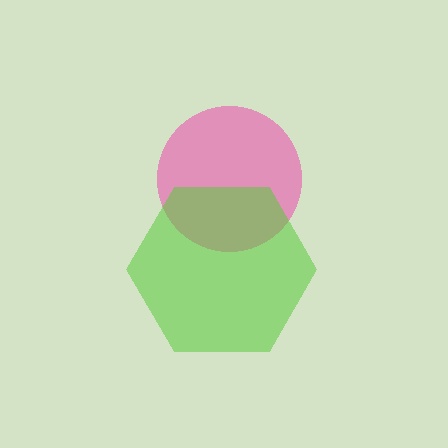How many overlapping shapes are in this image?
There are 2 overlapping shapes in the image.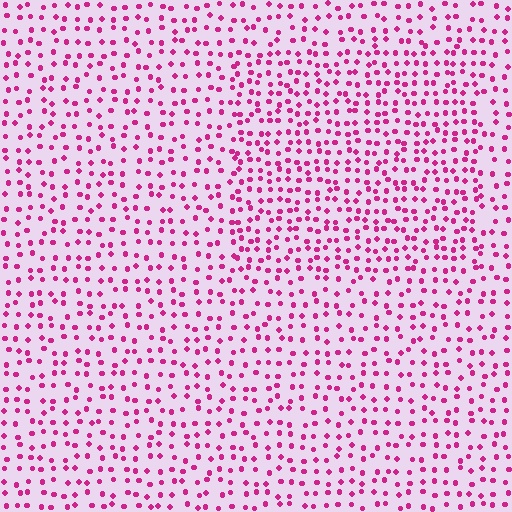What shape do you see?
I see a rectangle.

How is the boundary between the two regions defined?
The boundary is defined by a change in element density (approximately 1.5x ratio). All elements are the same color, size, and shape.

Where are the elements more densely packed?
The elements are more densely packed inside the rectangle boundary.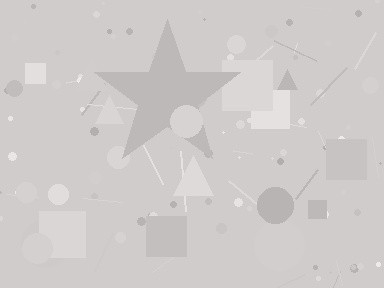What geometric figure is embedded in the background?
A star is embedded in the background.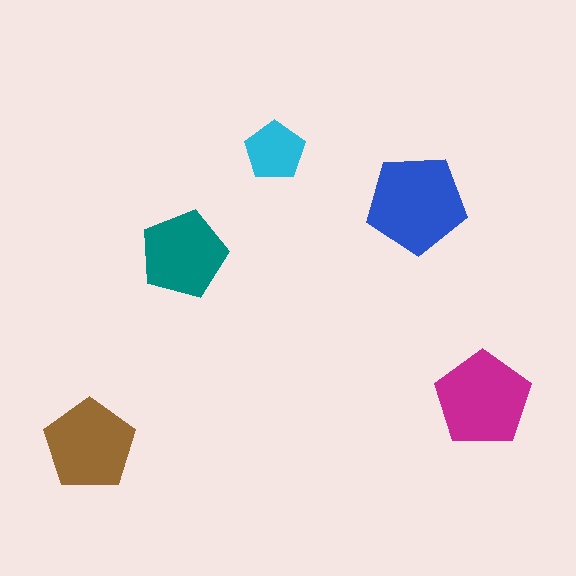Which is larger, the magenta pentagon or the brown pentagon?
The magenta one.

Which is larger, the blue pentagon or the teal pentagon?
The blue one.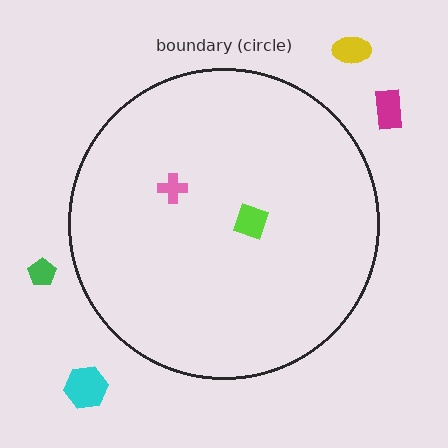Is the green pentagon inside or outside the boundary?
Outside.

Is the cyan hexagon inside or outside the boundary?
Outside.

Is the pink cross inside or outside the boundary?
Inside.